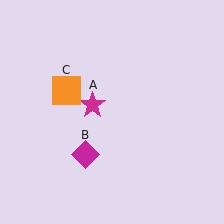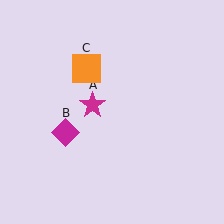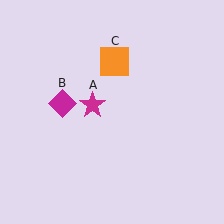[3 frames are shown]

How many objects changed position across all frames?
2 objects changed position: magenta diamond (object B), orange square (object C).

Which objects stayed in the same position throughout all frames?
Magenta star (object A) remained stationary.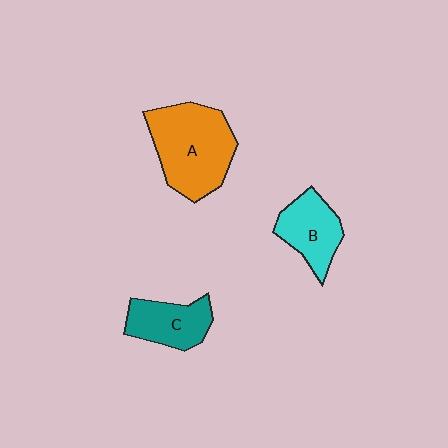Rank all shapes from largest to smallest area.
From largest to smallest: A (orange), B (cyan), C (teal).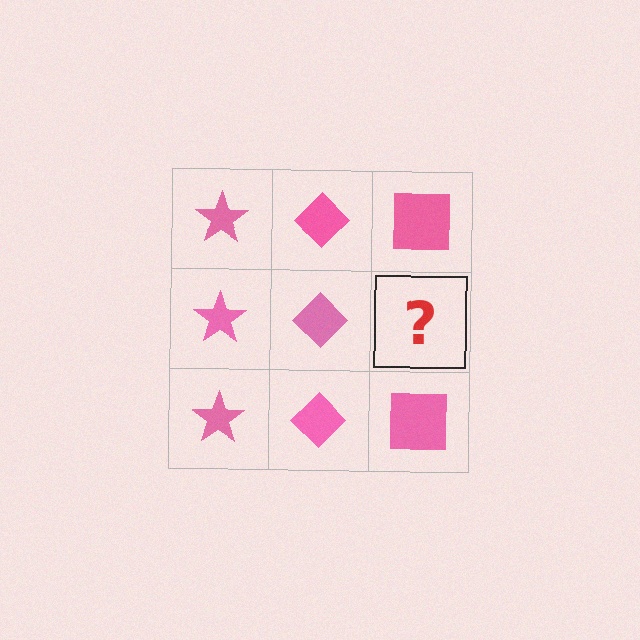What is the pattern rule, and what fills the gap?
The rule is that each column has a consistent shape. The gap should be filled with a pink square.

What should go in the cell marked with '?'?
The missing cell should contain a pink square.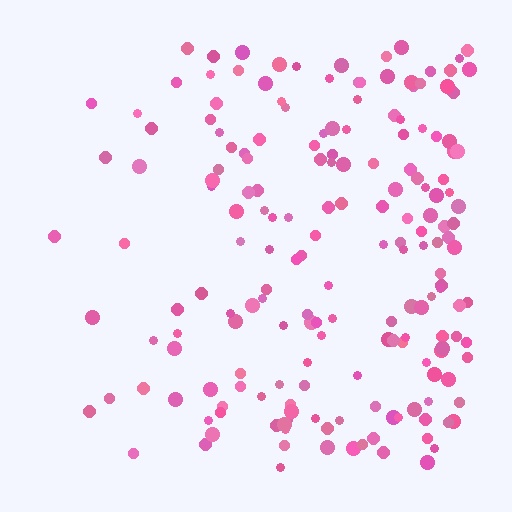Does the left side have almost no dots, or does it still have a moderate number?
Still a moderate number, just noticeably fewer than the right.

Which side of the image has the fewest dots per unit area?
The left.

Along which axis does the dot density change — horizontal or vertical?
Horizontal.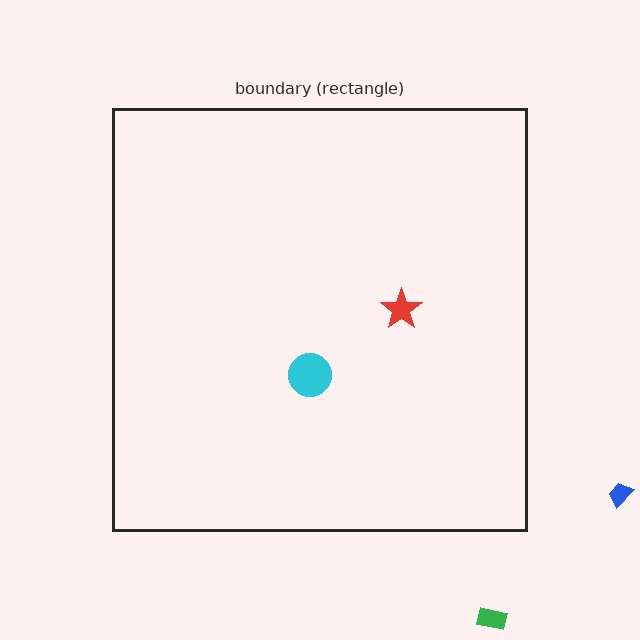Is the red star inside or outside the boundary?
Inside.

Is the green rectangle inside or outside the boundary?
Outside.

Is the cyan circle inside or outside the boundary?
Inside.